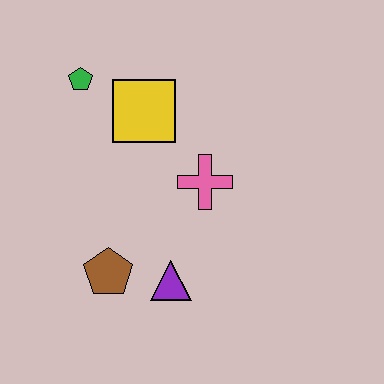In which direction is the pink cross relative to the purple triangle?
The pink cross is above the purple triangle.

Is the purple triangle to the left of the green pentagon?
No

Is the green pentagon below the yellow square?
No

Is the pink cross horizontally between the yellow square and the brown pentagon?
No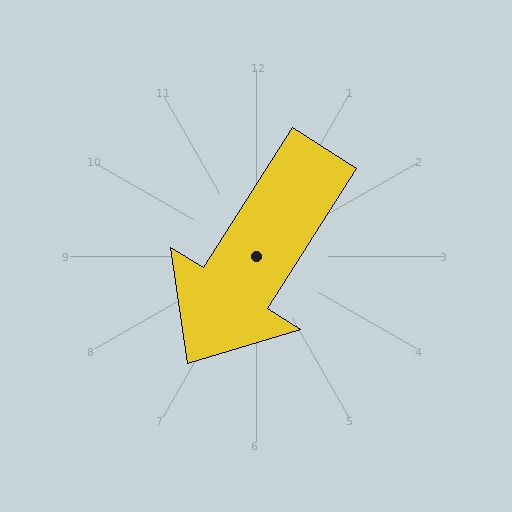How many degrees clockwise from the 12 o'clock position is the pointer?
Approximately 212 degrees.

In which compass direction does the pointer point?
Southwest.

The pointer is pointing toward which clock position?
Roughly 7 o'clock.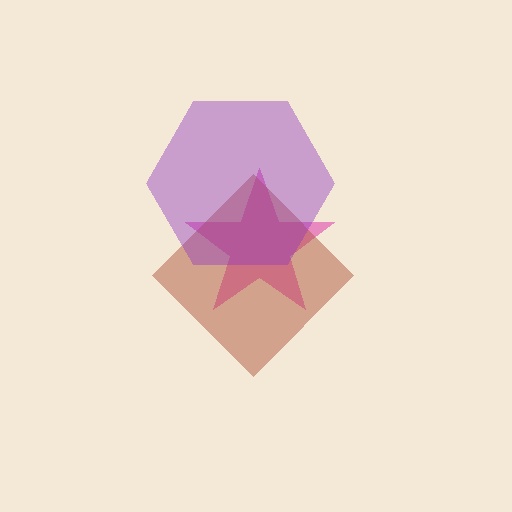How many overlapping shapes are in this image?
There are 3 overlapping shapes in the image.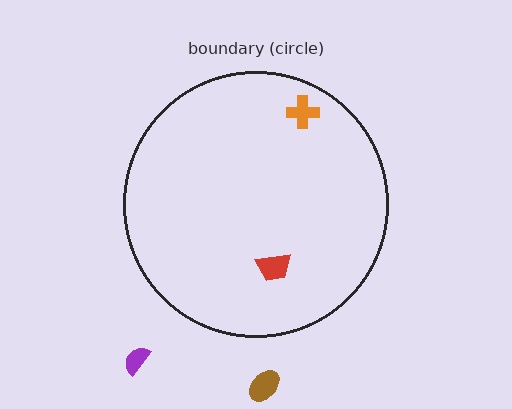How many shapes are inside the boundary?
2 inside, 2 outside.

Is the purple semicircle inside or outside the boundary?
Outside.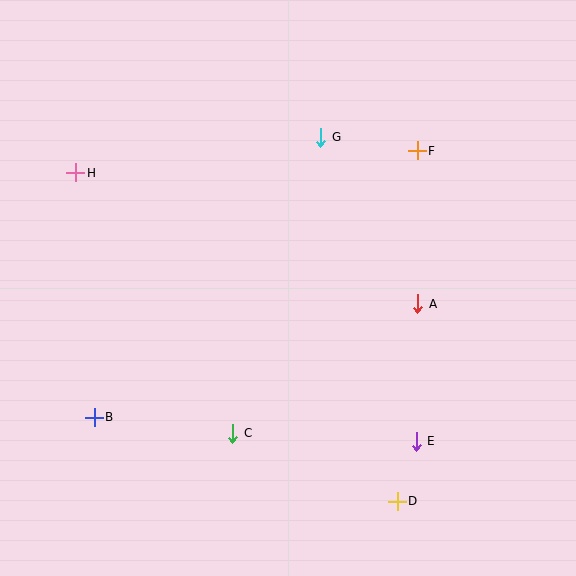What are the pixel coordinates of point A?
Point A is at (418, 304).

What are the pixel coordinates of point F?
Point F is at (417, 151).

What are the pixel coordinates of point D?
Point D is at (397, 501).